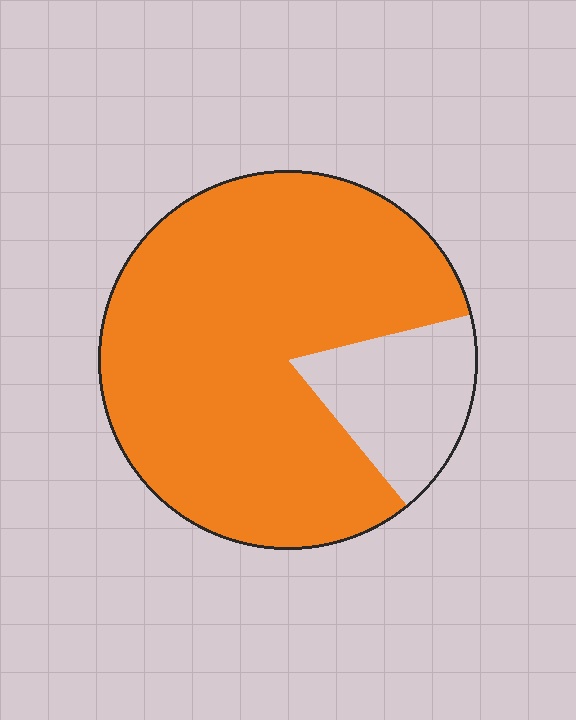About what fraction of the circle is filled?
About five sixths (5/6).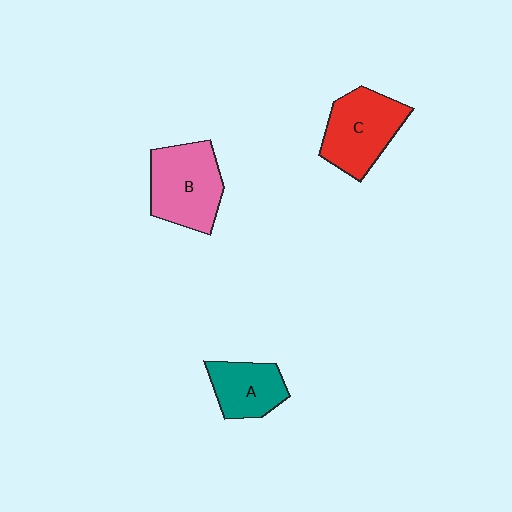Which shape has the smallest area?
Shape A (teal).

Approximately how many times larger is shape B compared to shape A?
Approximately 1.5 times.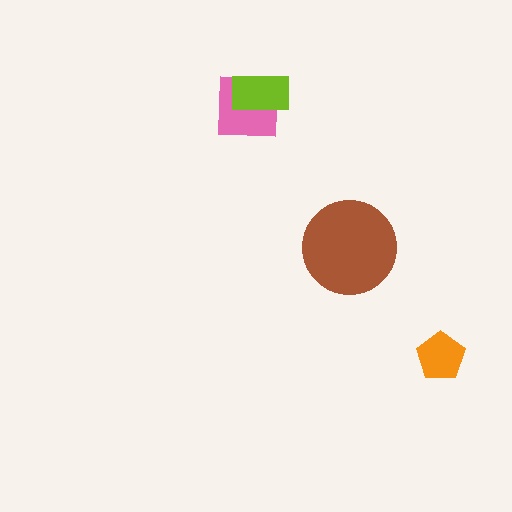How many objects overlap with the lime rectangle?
1 object overlaps with the lime rectangle.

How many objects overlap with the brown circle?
0 objects overlap with the brown circle.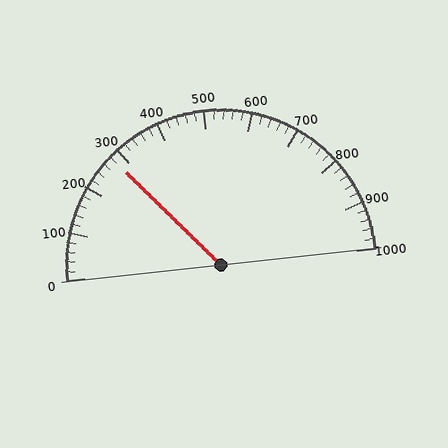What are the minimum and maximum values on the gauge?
The gauge ranges from 0 to 1000.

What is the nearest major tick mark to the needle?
The nearest major tick mark is 300.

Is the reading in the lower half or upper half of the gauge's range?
The reading is in the lower half of the range (0 to 1000).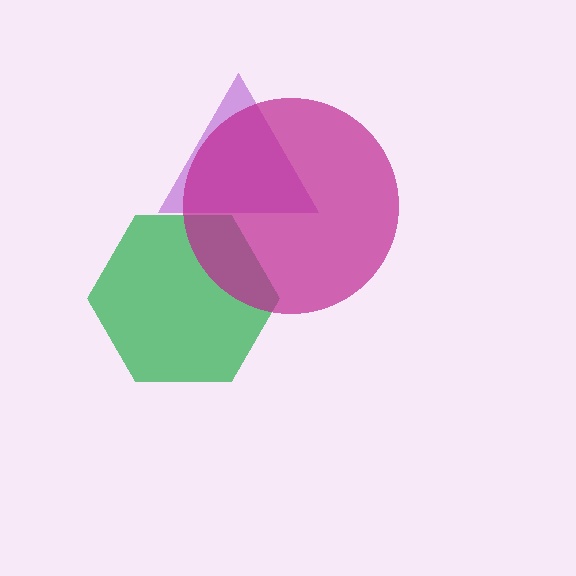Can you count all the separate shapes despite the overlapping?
Yes, there are 3 separate shapes.